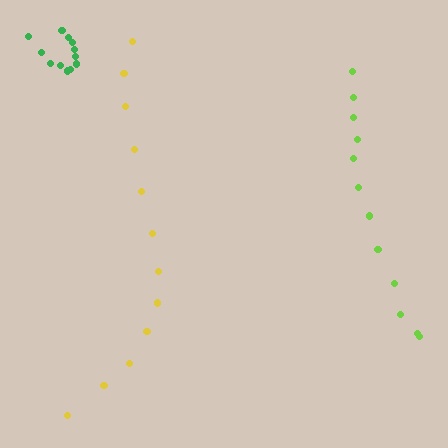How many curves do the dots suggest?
There are 3 distinct paths.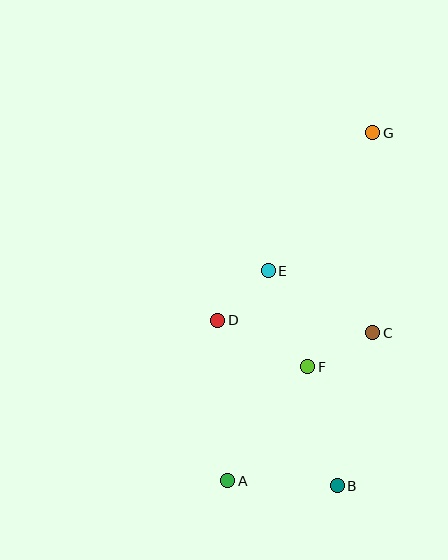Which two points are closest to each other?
Points D and E are closest to each other.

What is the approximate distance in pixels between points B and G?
The distance between B and G is approximately 355 pixels.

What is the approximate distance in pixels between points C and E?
The distance between C and E is approximately 121 pixels.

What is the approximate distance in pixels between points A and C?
The distance between A and C is approximately 207 pixels.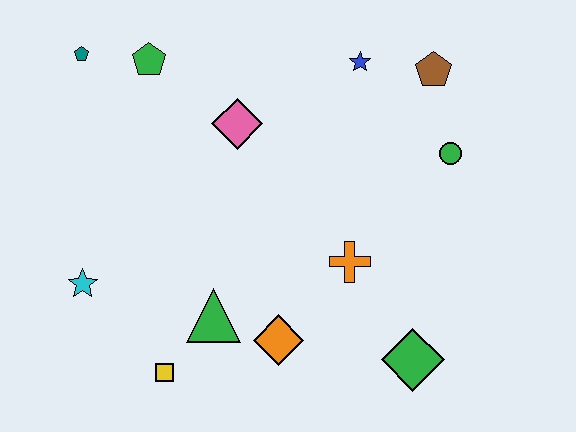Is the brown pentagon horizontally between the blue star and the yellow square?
No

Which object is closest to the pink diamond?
The green pentagon is closest to the pink diamond.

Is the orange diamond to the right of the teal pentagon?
Yes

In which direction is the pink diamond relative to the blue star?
The pink diamond is to the left of the blue star.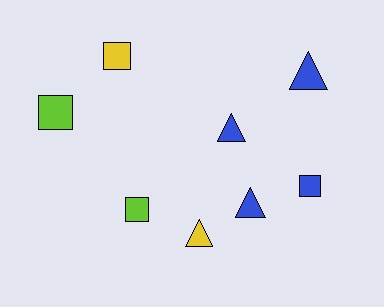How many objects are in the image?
There are 8 objects.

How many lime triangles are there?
There are no lime triangles.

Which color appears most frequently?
Blue, with 4 objects.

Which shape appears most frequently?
Triangle, with 4 objects.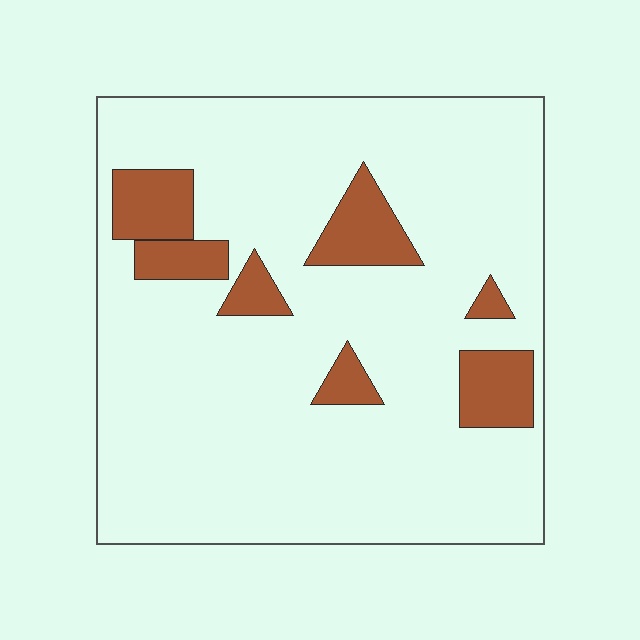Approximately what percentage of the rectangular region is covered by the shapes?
Approximately 15%.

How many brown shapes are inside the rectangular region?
7.